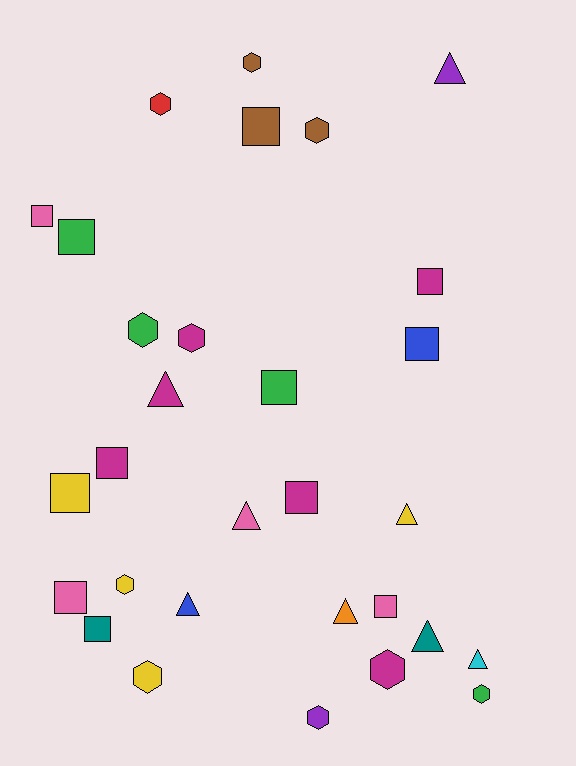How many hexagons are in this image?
There are 10 hexagons.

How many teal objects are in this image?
There are 2 teal objects.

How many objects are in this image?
There are 30 objects.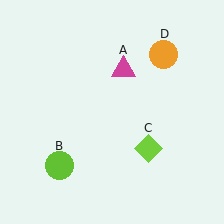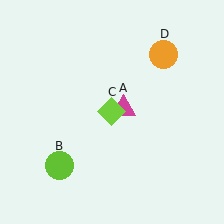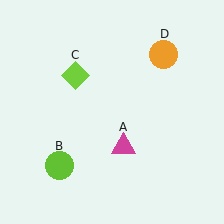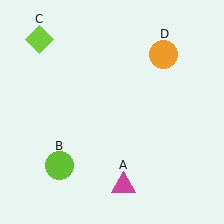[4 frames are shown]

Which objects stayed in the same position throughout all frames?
Lime circle (object B) and orange circle (object D) remained stationary.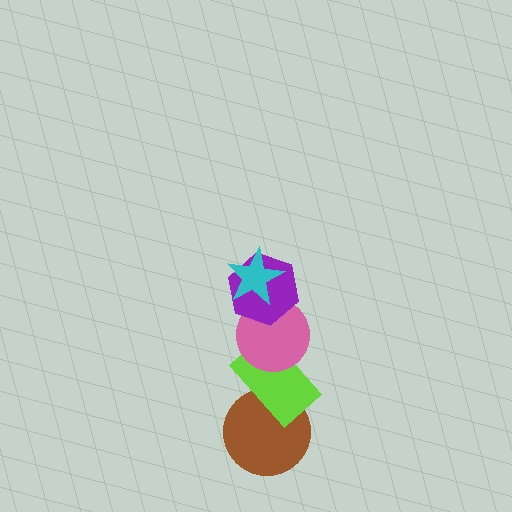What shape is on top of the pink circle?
The purple hexagon is on top of the pink circle.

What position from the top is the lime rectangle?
The lime rectangle is 4th from the top.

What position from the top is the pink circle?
The pink circle is 3rd from the top.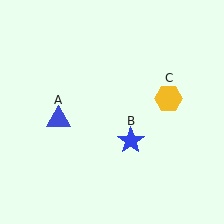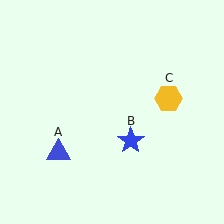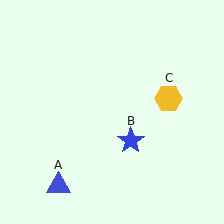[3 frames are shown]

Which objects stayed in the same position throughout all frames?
Blue star (object B) and yellow hexagon (object C) remained stationary.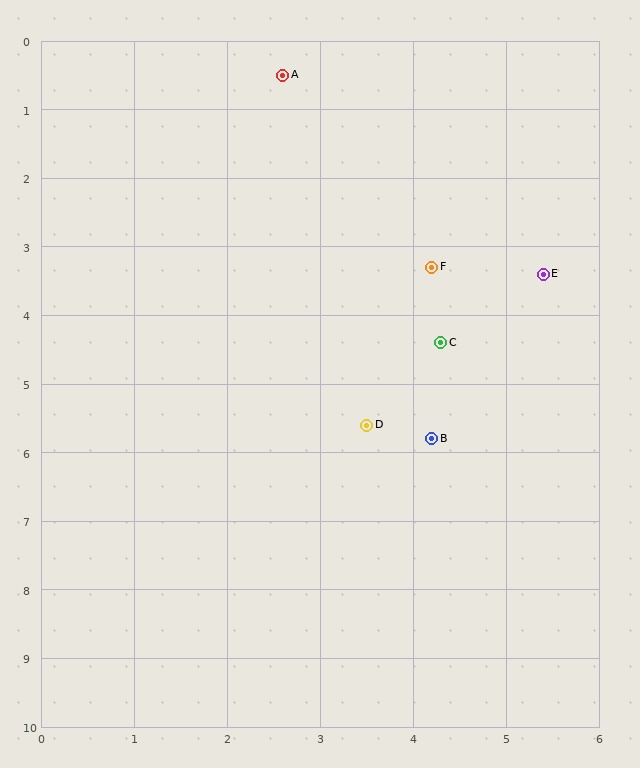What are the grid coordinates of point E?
Point E is at approximately (5.4, 3.4).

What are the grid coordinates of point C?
Point C is at approximately (4.3, 4.4).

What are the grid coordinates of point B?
Point B is at approximately (4.2, 5.8).